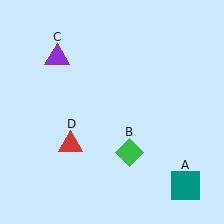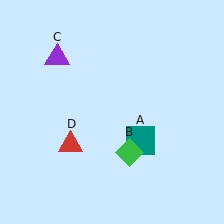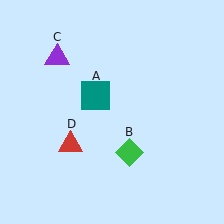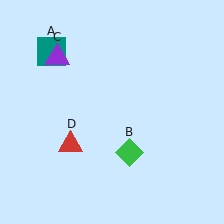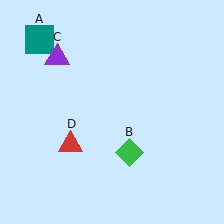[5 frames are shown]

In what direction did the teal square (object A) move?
The teal square (object A) moved up and to the left.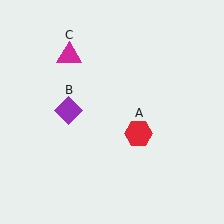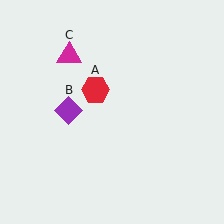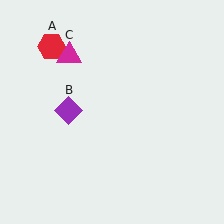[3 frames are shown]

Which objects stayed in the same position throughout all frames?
Purple diamond (object B) and magenta triangle (object C) remained stationary.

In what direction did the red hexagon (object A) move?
The red hexagon (object A) moved up and to the left.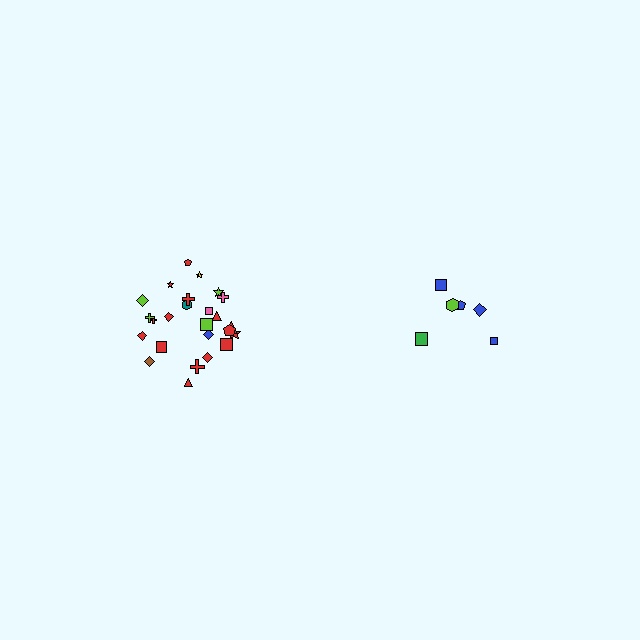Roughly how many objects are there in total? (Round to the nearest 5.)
Roughly 30 objects in total.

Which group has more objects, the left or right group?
The left group.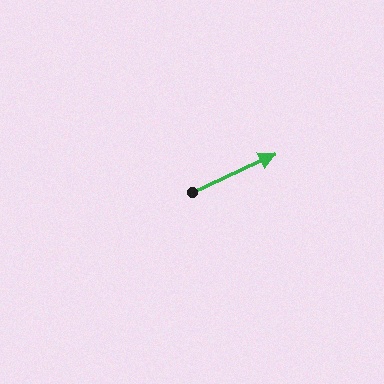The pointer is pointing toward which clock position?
Roughly 2 o'clock.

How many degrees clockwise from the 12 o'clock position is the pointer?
Approximately 65 degrees.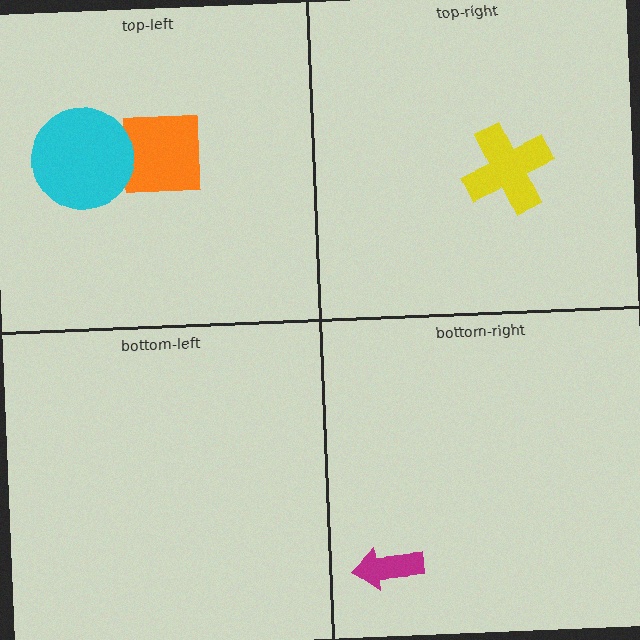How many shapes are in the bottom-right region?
1.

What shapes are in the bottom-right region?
The magenta arrow.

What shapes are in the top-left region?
The orange square, the cyan circle.